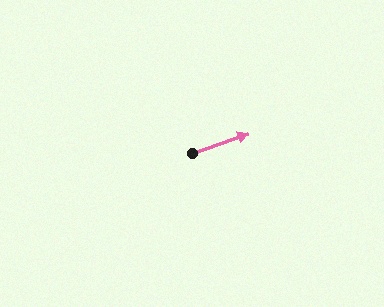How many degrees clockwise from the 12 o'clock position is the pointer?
Approximately 70 degrees.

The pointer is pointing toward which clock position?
Roughly 2 o'clock.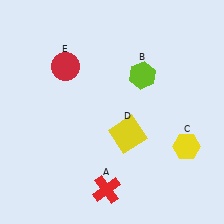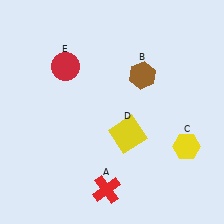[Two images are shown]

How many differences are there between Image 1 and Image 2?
There is 1 difference between the two images.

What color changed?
The hexagon (B) changed from lime in Image 1 to brown in Image 2.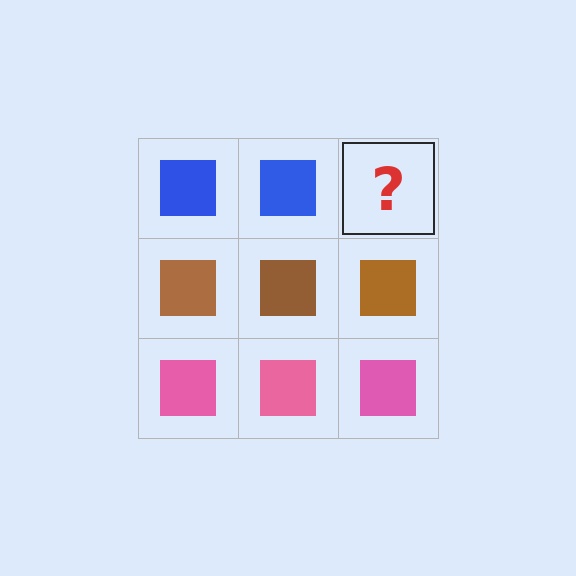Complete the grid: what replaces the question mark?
The question mark should be replaced with a blue square.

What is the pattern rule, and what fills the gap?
The rule is that each row has a consistent color. The gap should be filled with a blue square.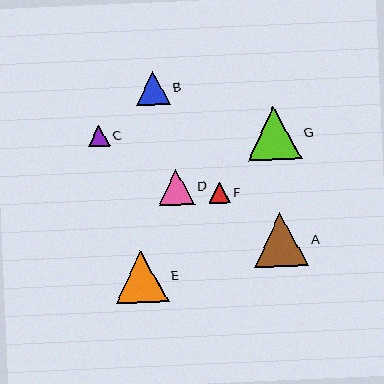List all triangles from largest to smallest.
From largest to smallest: A, G, E, D, B, C, F.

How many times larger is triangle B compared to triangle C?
Triangle B is approximately 1.6 times the size of triangle C.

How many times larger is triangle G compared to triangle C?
Triangle G is approximately 2.5 times the size of triangle C.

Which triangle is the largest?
Triangle A is the largest with a size of approximately 54 pixels.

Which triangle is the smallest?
Triangle F is the smallest with a size of approximately 21 pixels.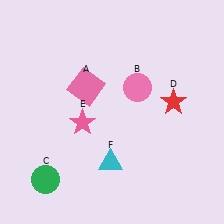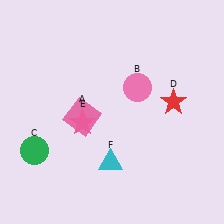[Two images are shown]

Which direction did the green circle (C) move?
The green circle (C) moved up.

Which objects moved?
The objects that moved are: the pink square (A), the green circle (C).